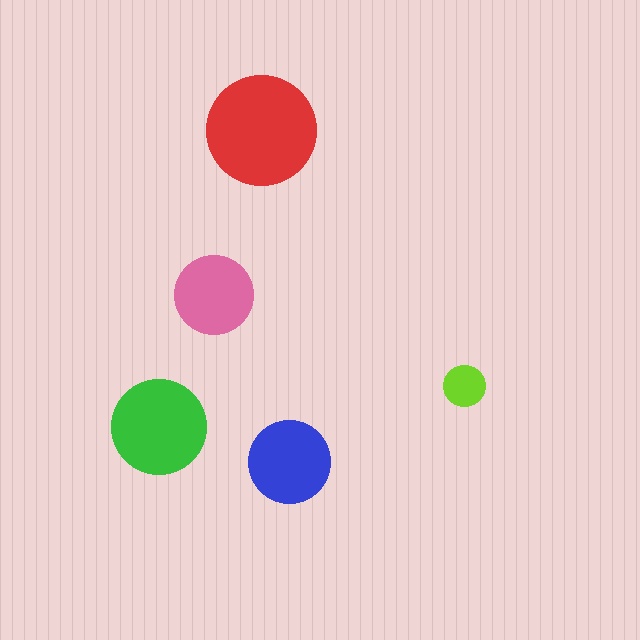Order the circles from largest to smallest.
the red one, the green one, the blue one, the pink one, the lime one.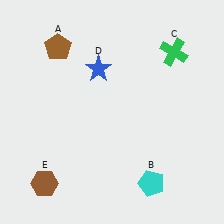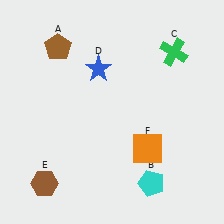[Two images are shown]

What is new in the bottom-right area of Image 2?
An orange square (F) was added in the bottom-right area of Image 2.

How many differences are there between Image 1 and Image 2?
There is 1 difference between the two images.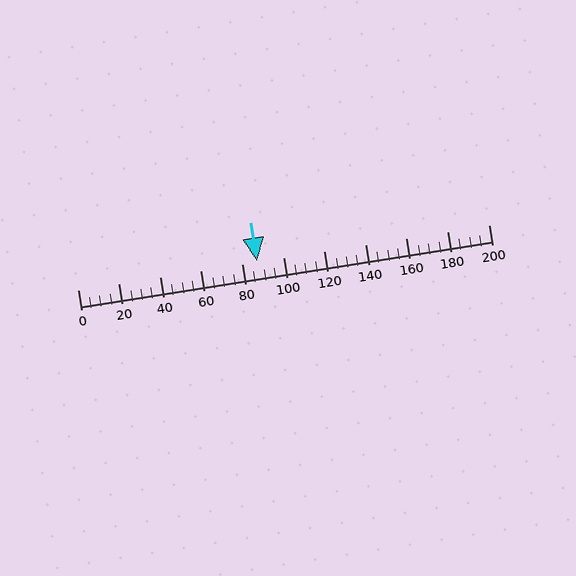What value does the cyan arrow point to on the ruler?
The cyan arrow points to approximately 87.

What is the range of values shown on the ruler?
The ruler shows values from 0 to 200.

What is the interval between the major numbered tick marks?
The major tick marks are spaced 20 units apart.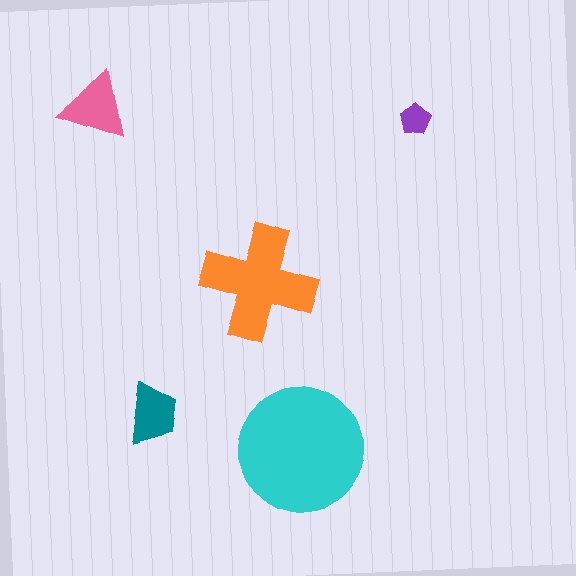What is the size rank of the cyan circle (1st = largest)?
1st.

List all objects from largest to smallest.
The cyan circle, the orange cross, the pink triangle, the teal trapezoid, the purple pentagon.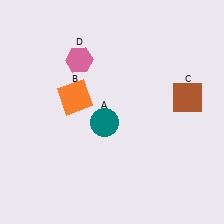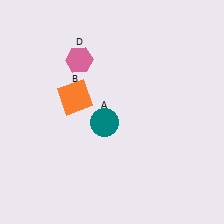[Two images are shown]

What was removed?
The brown square (C) was removed in Image 2.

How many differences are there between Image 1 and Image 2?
There is 1 difference between the two images.